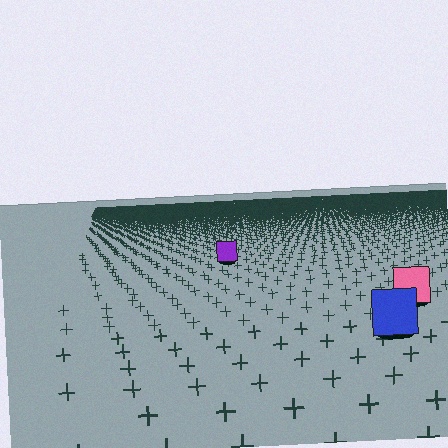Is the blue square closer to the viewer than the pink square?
Yes. The blue square is closer — you can tell from the texture gradient: the ground texture is coarser near it.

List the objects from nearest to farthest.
From nearest to farthest: the blue square, the pink square, the purple square.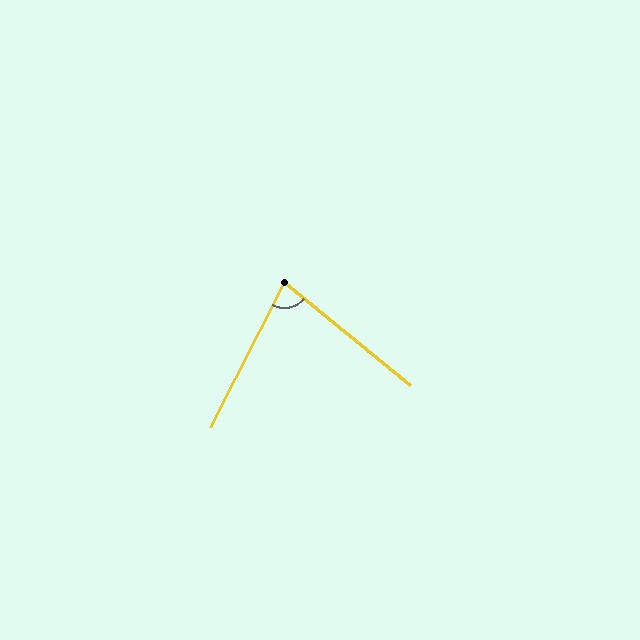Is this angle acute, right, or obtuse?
It is acute.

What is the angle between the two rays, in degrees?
Approximately 78 degrees.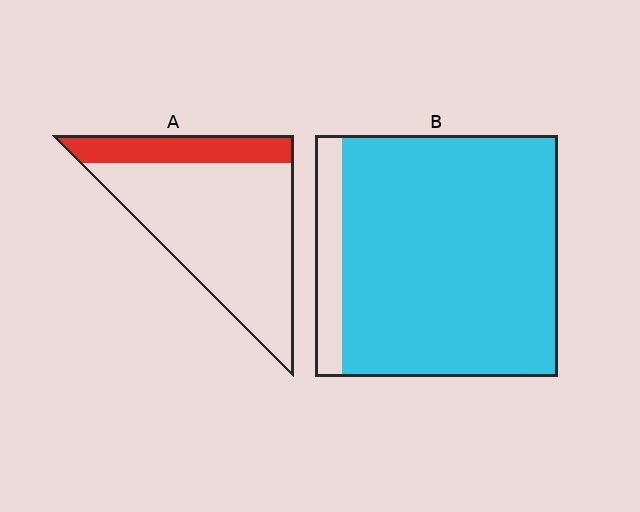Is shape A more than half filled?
No.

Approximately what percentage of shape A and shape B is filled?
A is approximately 20% and B is approximately 90%.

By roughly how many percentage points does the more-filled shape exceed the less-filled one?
By roughly 65 percentage points (B over A).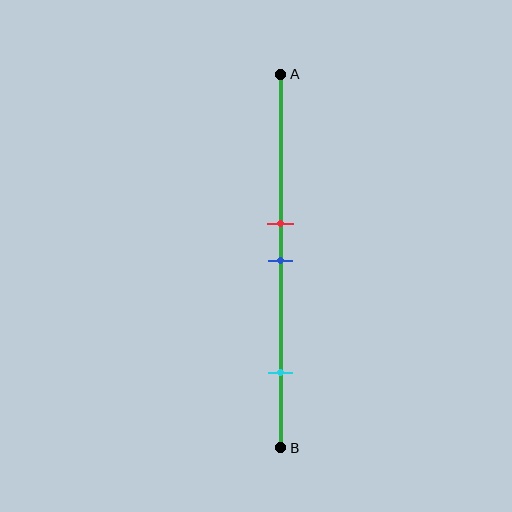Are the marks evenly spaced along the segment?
No, the marks are not evenly spaced.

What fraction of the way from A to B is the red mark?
The red mark is approximately 40% (0.4) of the way from A to B.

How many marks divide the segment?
There are 3 marks dividing the segment.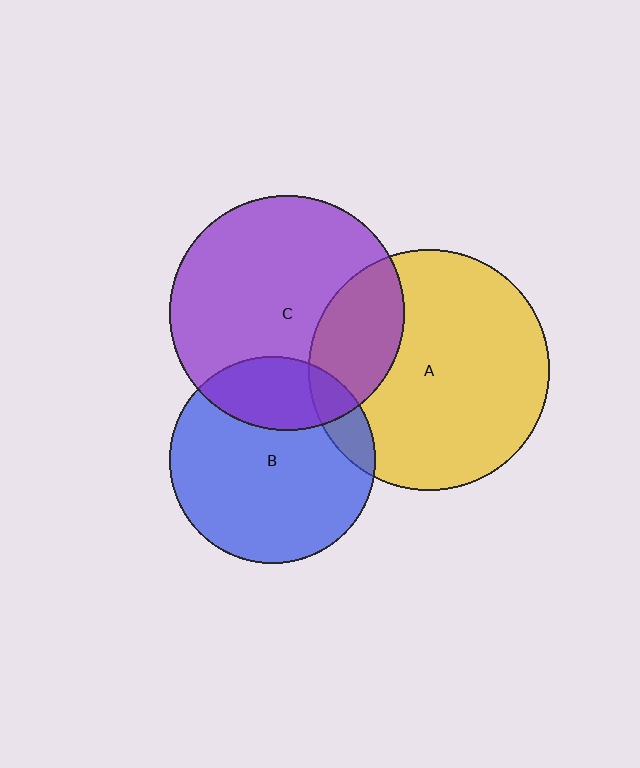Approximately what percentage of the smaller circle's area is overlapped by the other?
Approximately 25%.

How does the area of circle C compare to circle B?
Approximately 1.3 times.